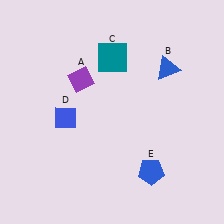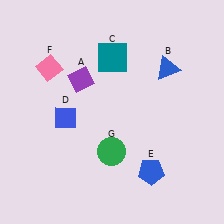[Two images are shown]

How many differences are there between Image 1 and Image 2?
There are 2 differences between the two images.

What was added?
A pink diamond (F), a green circle (G) were added in Image 2.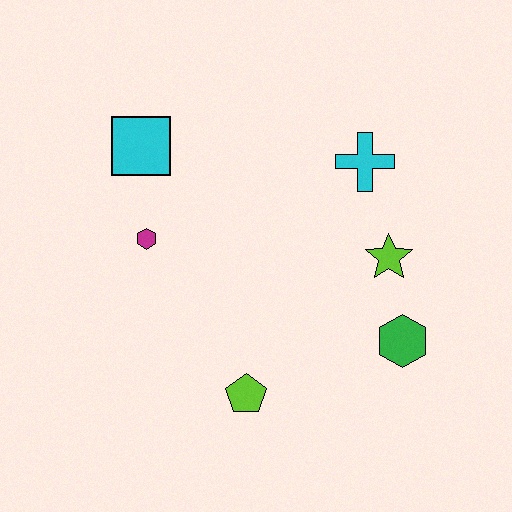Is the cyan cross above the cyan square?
No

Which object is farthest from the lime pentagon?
The cyan square is farthest from the lime pentagon.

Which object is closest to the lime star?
The green hexagon is closest to the lime star.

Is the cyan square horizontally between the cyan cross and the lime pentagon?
No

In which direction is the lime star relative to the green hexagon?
The lime star is above the green hexagon.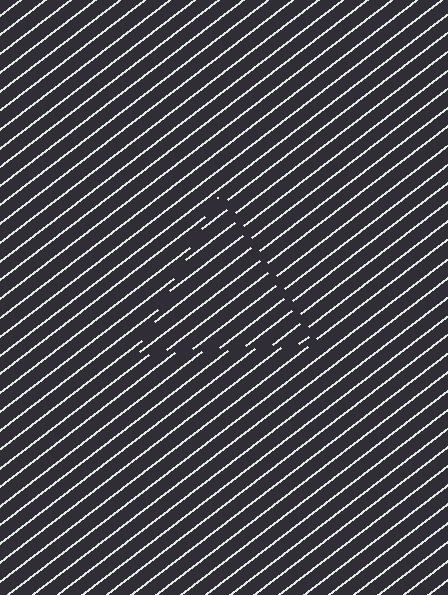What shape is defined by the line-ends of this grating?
An illusory triangle. The interior of the shape contains the same grating, shifted by half a period — the contour is defined by the phase discontinuity where line-ends from the inner and outer gratings abut.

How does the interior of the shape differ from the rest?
The interior of the shape contains the same grating, shifted by half a period — the contour is defined by the phase discontinuity where line-ends from the inner and outer gratings abut.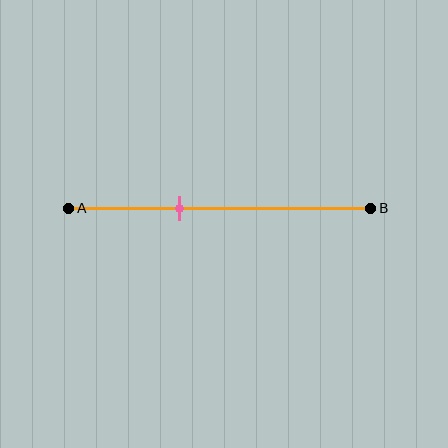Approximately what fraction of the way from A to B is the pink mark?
The pink mark is approximately 35% of the way from A to B.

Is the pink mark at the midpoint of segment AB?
No, the mark is at about 35% from A, not at the 50% midpoint.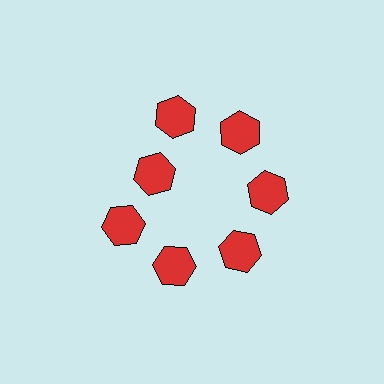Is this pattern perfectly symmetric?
No. The 7 red hexagons are arranged in a ring, but one element near the 10 o'clock position is pulled inward toward the center, breaking the 7-fold rotational symmetry.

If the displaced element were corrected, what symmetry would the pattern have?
It would have 7-fold rotational symmetry — the pattern would map onto itself every 51 degrees.